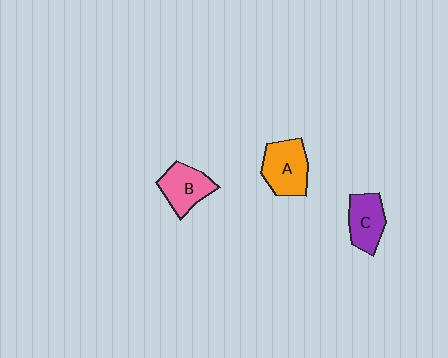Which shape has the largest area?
Shape A (orange).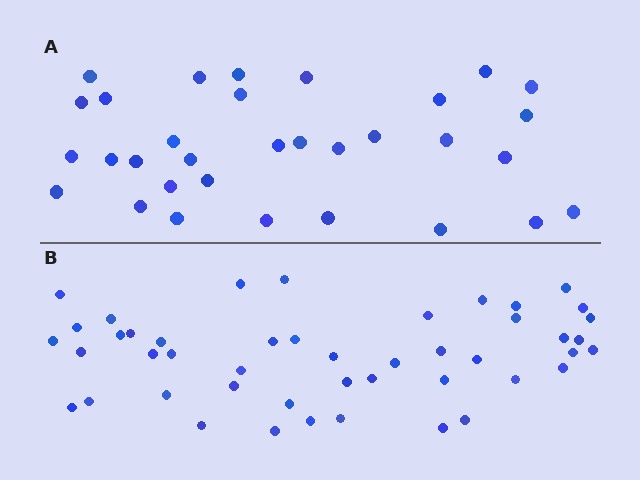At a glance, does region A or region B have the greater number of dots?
Region B (the bottom region) has more dots.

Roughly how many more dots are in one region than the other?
Region B has approximately 15 more dots than region A.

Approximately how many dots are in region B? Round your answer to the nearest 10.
About 50 dots. (The exact count is 46, which rounds to 50.)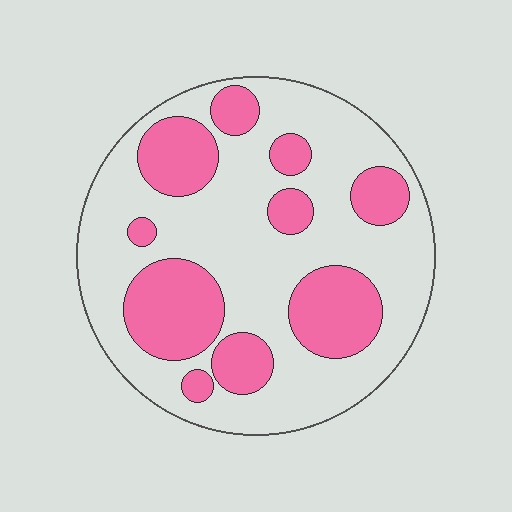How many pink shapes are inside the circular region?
10.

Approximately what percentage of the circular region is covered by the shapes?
Approximately 35%.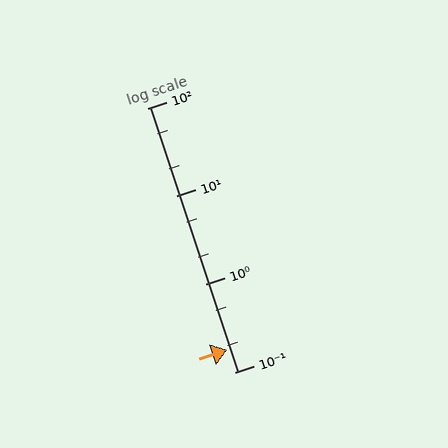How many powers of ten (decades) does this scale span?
The scale spans 3 decades, from 0.1 to 100.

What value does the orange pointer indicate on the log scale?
The pointer indicates approximately 0.18.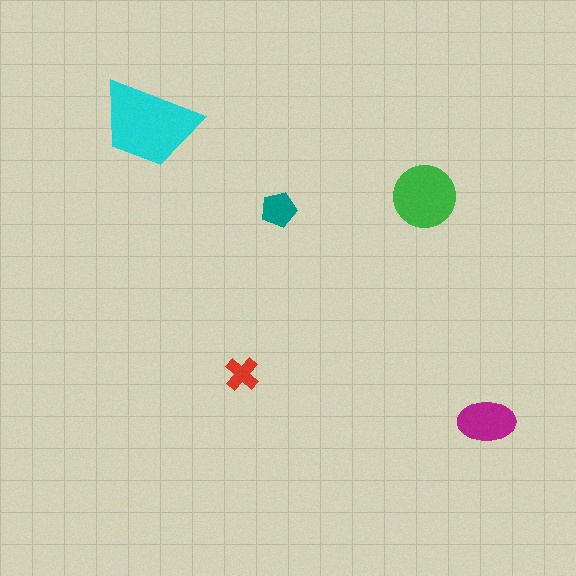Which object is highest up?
The cyan trapezoid is topmost.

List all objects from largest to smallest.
The cyan trapezoid, the green circle, the magenta ellipse, the teal pentagon, the red cross.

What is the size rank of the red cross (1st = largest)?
5th.